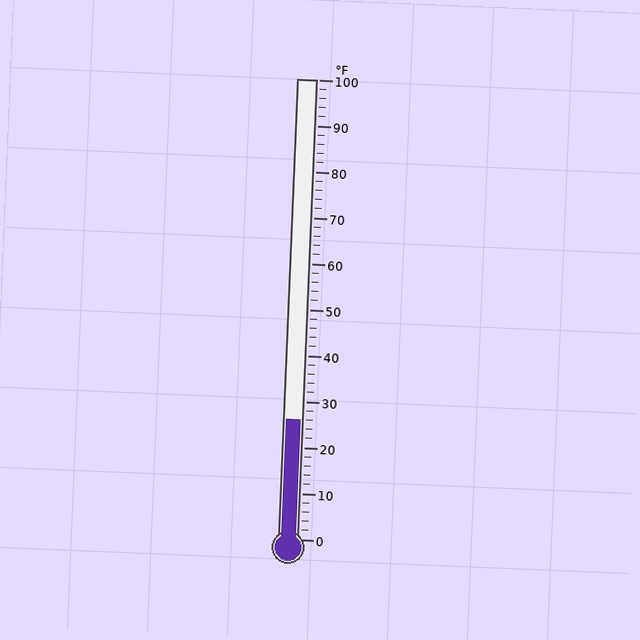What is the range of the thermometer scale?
The thermometer scale ranges from 0°F to 100°F.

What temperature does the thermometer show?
The thermometer shows approximately 26°F.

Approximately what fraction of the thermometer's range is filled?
The thermometer is filled to approximately 25% of its range.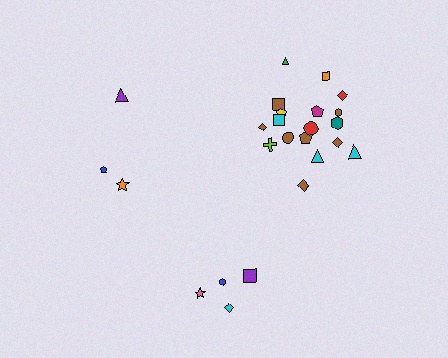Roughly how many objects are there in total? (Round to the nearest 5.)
Roughly 25 objects in total.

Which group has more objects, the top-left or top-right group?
The top-right group.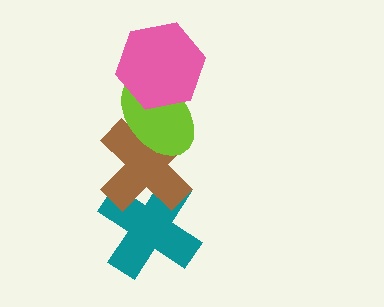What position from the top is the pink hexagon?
The pink hexagon is 1st from the top.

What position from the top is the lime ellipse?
The lime ellipse is 2nd from the top.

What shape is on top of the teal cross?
The brown cross is on top of the teal cross.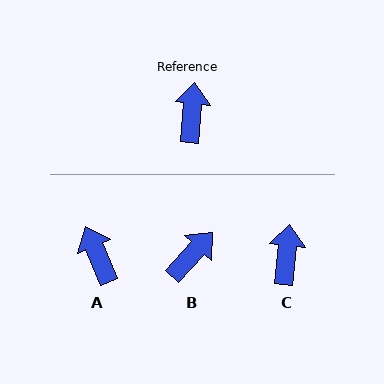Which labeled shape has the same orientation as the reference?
C.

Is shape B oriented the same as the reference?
No, it is off by about 37 degrees.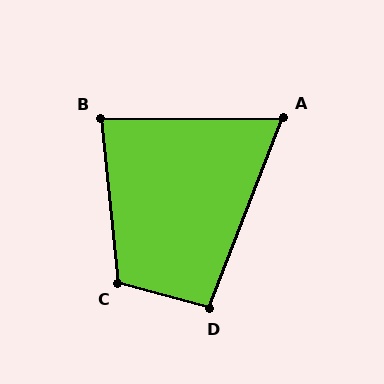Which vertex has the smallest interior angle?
A, at approximately 69 degrees.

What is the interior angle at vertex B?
Approximately 84 degrees (acute).